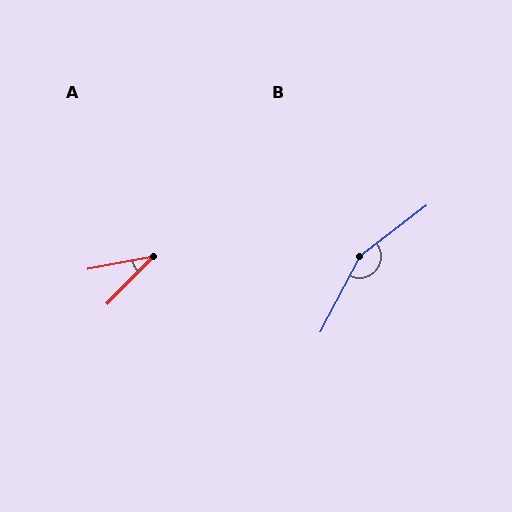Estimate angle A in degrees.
Approximately 34 degrees.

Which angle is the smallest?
A, at approximately 34 degrees.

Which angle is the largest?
B, at approximately 155 degrees.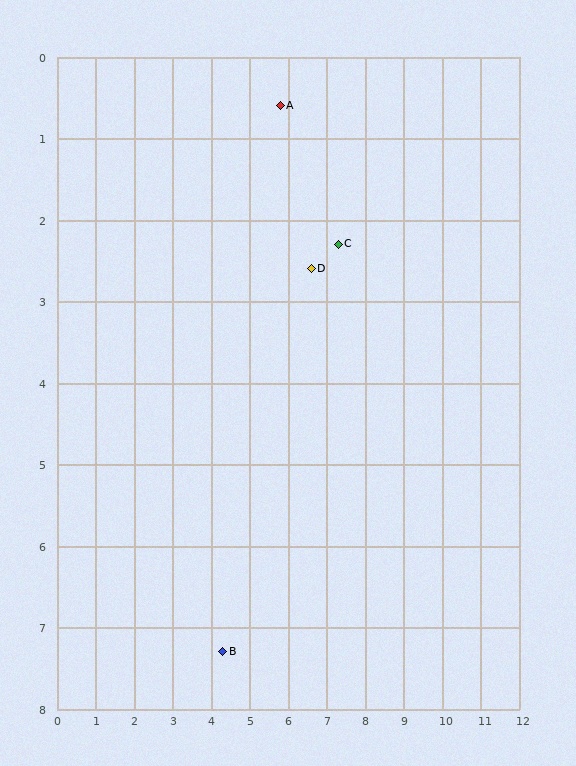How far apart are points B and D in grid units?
Points B and D are about 5.2 grid units apart.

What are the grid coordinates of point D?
Point D is at approximately (6.6, 2.6).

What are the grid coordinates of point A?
Point A is at approximately (5.8, 0.6).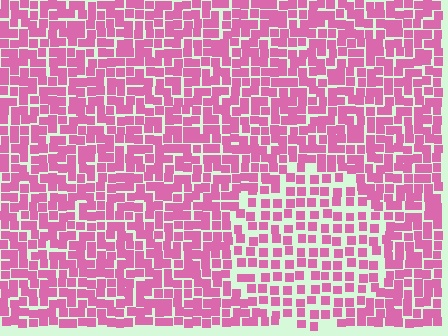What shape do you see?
I see a circle.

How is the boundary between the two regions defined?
The boundary is defined by a change in element density (approximately 1.6x ratio). All elements are the same color, size, and shape.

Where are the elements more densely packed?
The elements are more densely packed outside the circle boundary.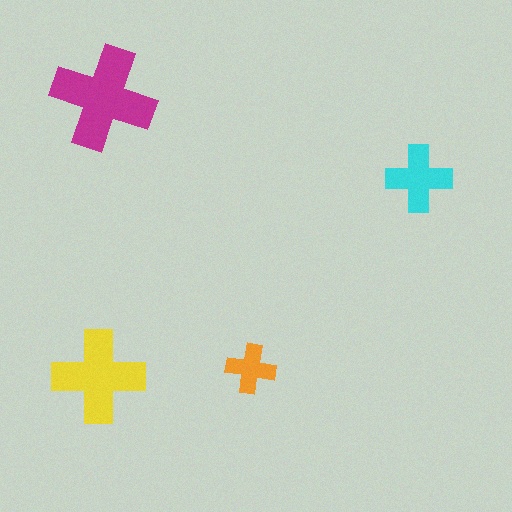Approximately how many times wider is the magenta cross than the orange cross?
About 2 times wider.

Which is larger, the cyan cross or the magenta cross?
The magenta one.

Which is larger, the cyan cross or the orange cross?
The cyan one.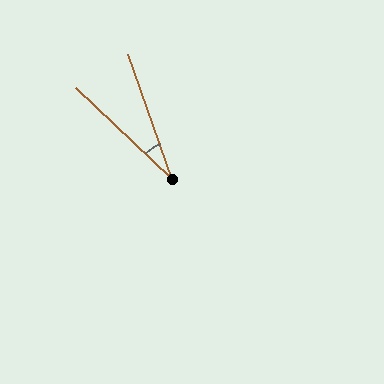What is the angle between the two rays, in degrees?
Approximately 27 degrees.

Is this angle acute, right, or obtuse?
It is acute.